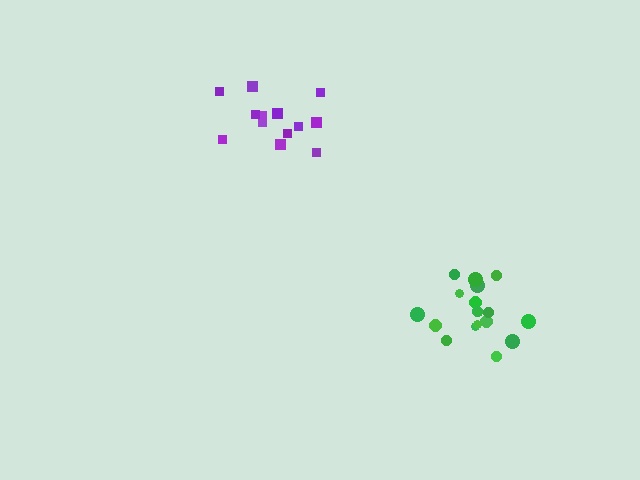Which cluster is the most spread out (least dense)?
Purple.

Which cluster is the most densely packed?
Green.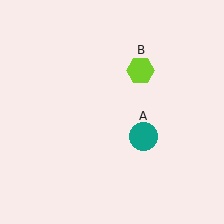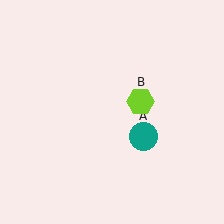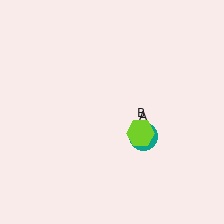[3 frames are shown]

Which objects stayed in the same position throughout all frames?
Teal circle (object A) remained stationary.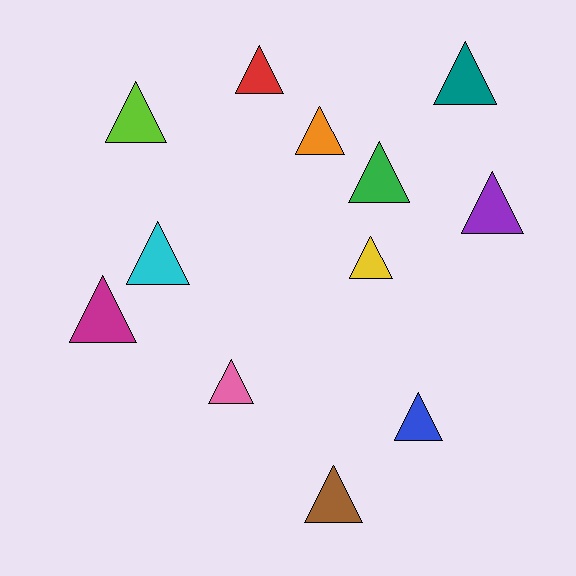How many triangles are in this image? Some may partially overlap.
There are 12 triangles.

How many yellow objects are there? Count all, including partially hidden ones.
There is 1 yellow object.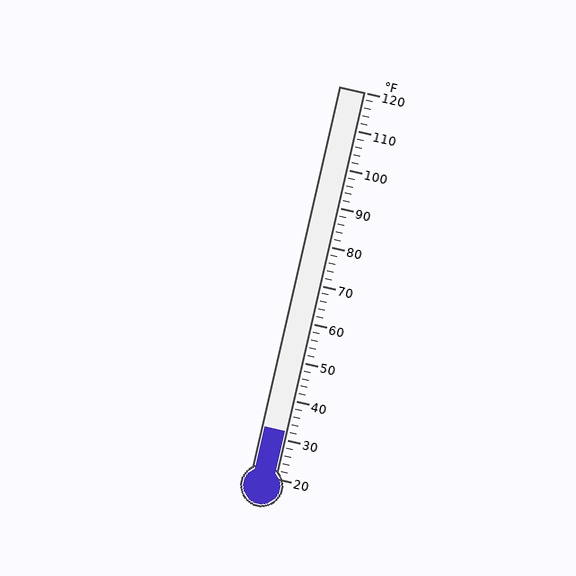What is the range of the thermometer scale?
The thermometer scale ranges from 20°F to 120°F.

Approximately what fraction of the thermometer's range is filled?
The thermometer is filled to approximately 10% of its range.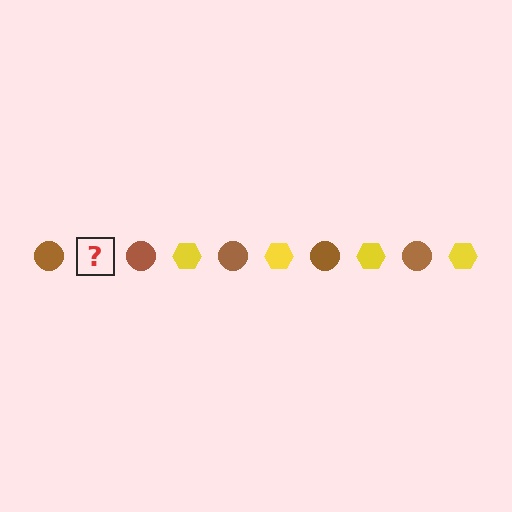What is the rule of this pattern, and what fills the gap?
The rule is that the pattern alternates between brown circle and yellow hexagon. The gap should be filled with a yellow hexagon.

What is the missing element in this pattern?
The missing element is a yellow hexagon.